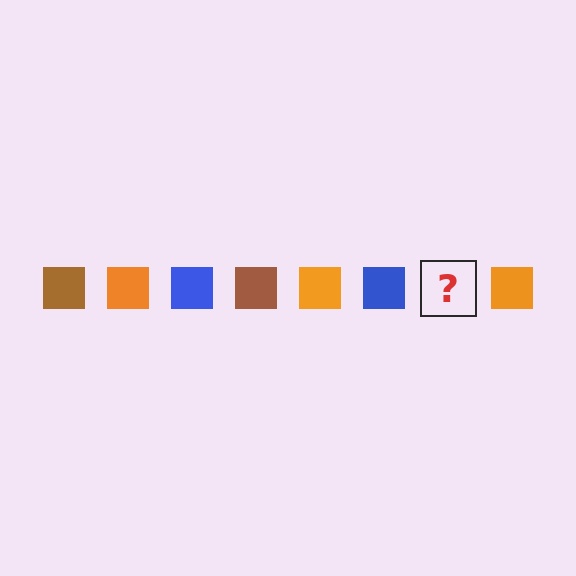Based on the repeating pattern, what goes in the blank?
The blank should be a brown square.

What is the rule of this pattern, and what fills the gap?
The rule is that the pattern cycles through brown, orange, blue squares. The gap should be filled with a brown square.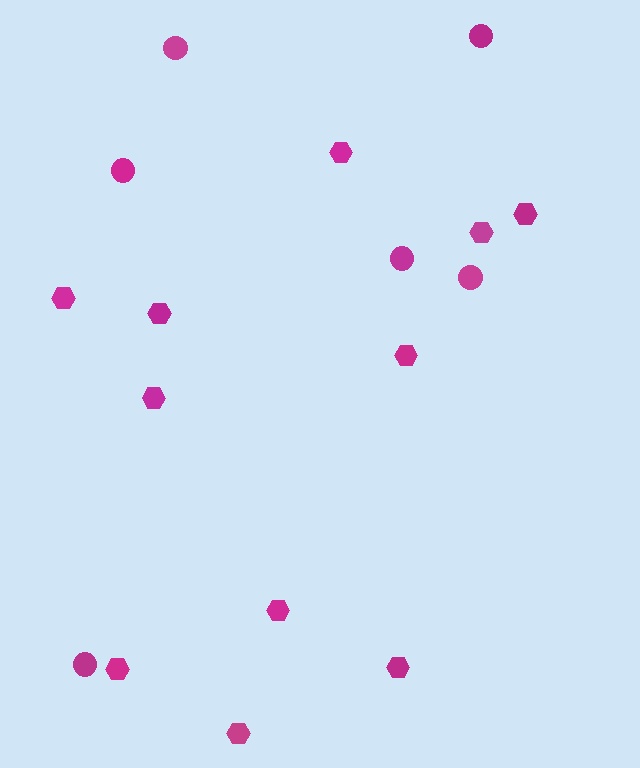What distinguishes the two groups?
There are 2 groups: one group of hexagons (11) and one group of circles (6).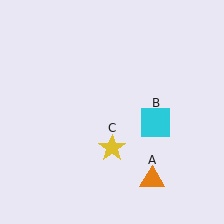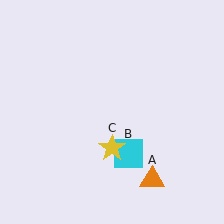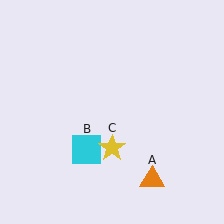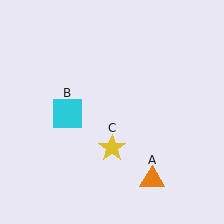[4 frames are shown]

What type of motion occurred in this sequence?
The cyan square (object B) rotated clockwise around the center of the scene.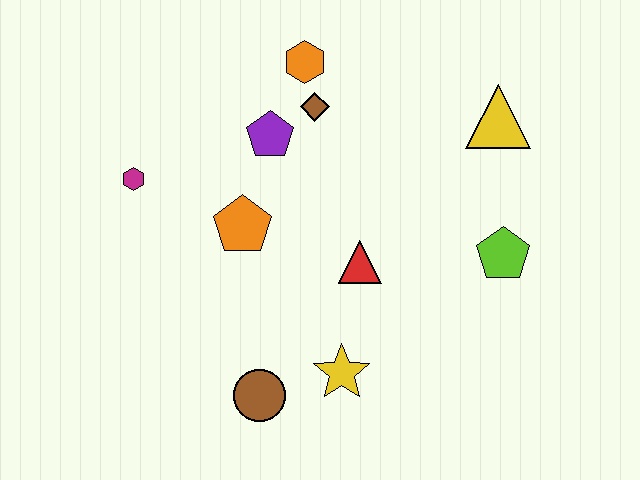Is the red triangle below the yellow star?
No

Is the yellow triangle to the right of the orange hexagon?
Yes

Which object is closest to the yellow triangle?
The lime pentagon is closest to the yellow triangle.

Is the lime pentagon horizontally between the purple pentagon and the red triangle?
No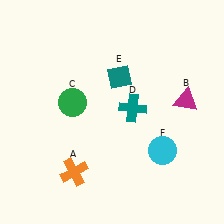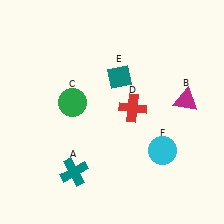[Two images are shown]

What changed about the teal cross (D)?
In Image 1, D is teal. In Image 2, it changed to red.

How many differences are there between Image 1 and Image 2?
There are 2 differences between the two images.